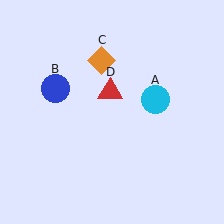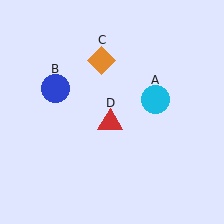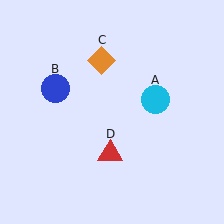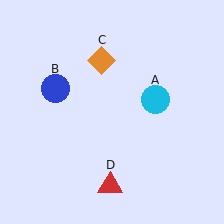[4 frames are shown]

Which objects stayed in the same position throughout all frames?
Cyan circle (object A) and blue circle (object B) and orange diamond (object C) remained stationary.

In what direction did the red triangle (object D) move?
The red triangle (object D) moved down.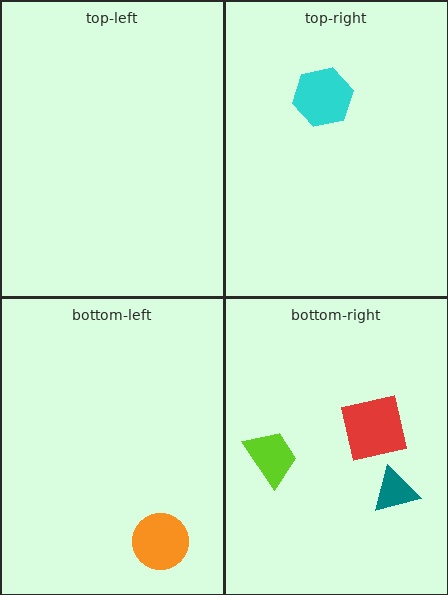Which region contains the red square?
The bottom-right region.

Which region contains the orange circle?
The bottom-left region.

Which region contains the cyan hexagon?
The top-right region.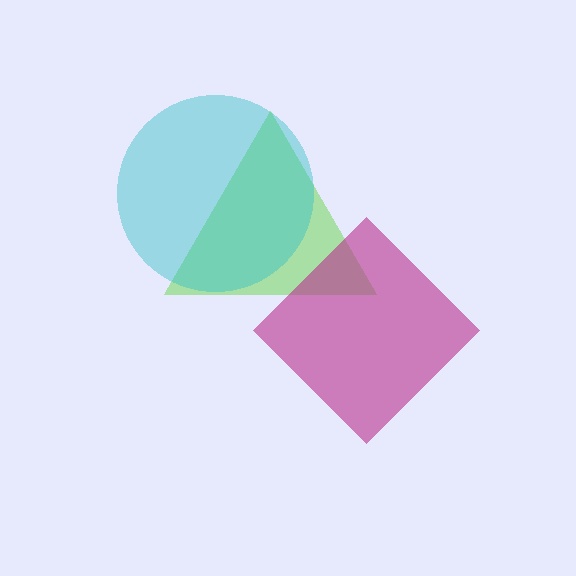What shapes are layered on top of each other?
The layered shapes are: a lime triangle, a magenta diamond, a cyan circle.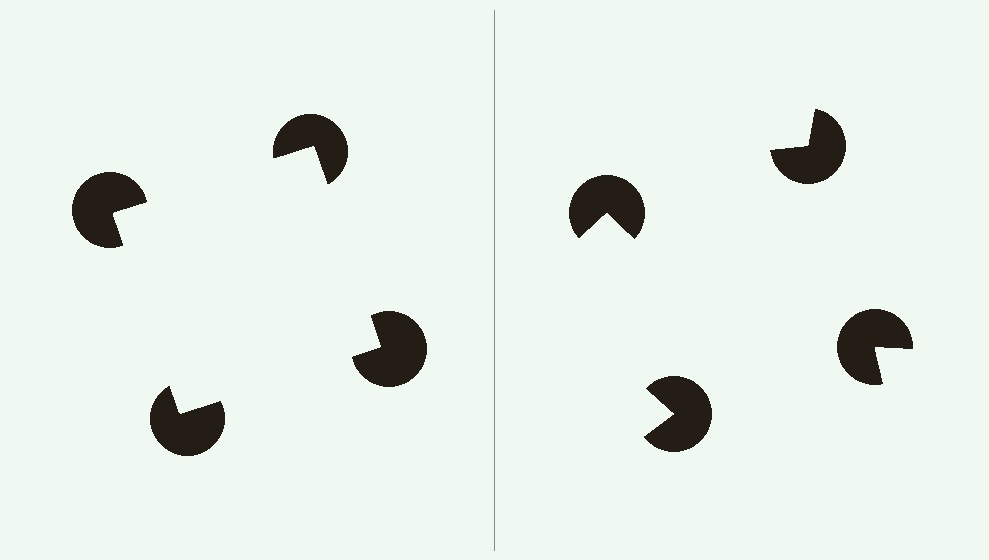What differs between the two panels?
The pac-man discs are positioned identically on both sides; only the wedge orientations differ. On the left they align to a square; on the right they are misaligned.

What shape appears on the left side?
An illusory square.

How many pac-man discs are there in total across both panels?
8 — 4 on each side.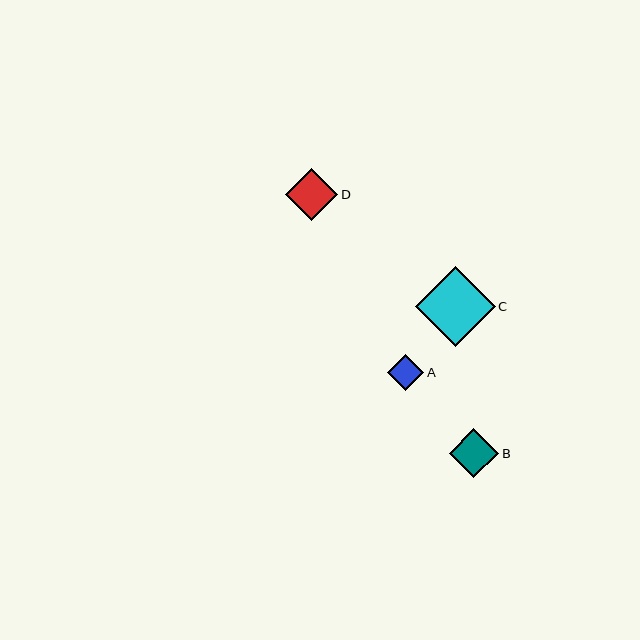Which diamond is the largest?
Diamond C is the largest with a size of approximately 80 pixels.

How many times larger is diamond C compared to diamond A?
Diamond C is approximately 2.2 times the size of diamond A.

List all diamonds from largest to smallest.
From largest to smallest: C, D, B, A.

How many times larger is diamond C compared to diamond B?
Diamond C is approximately 1.6 times the size of diamond B.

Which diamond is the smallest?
Diamond A is the smallest with a size of approximately 36 pixels.